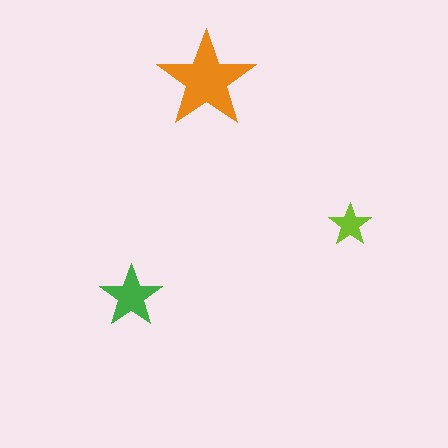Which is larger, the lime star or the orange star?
The orange one.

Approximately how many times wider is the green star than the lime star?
About 1.5 times wider.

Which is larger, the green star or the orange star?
The orange one.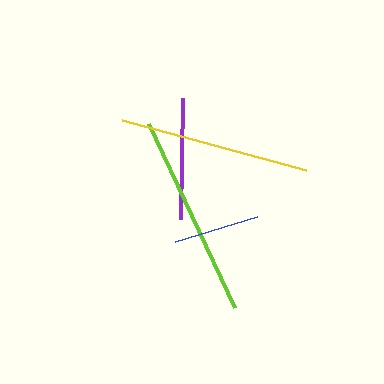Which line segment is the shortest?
The blue line is the shortest at approximately 86 pixels.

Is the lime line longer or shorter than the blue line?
The lime line is longer than the blue line.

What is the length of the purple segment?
The purple segment is approximately 121 pixels long.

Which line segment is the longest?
The lime line is the longest at approximately 203 pixels.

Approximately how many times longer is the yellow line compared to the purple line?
The yellow line is approximately 1.6 times the length of the purple line.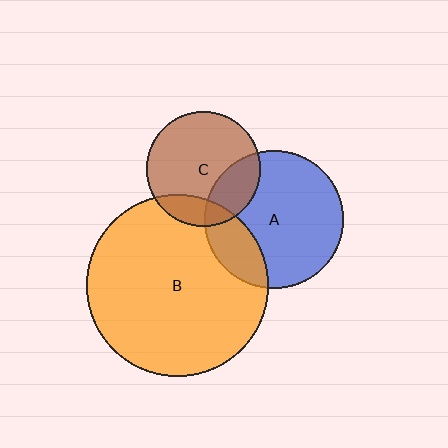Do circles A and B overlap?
Yes.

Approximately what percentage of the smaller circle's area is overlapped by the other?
Approximately 20%.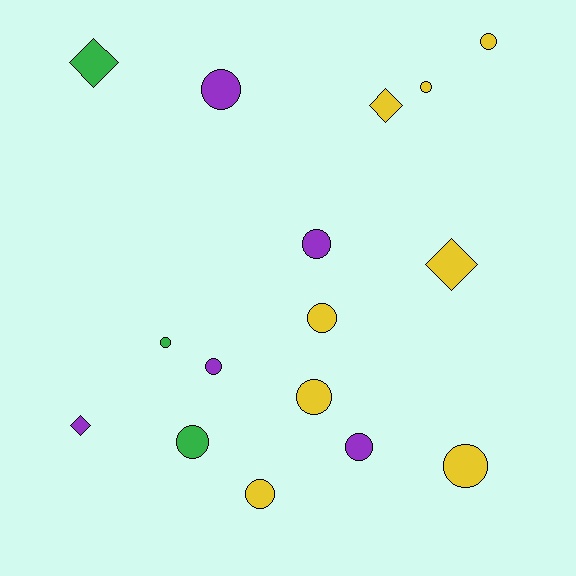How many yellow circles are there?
There are 6 yellow circles.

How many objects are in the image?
There are 16 objects.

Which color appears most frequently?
Yellow, with 8 objects.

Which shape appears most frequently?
Circle, with 12 objects.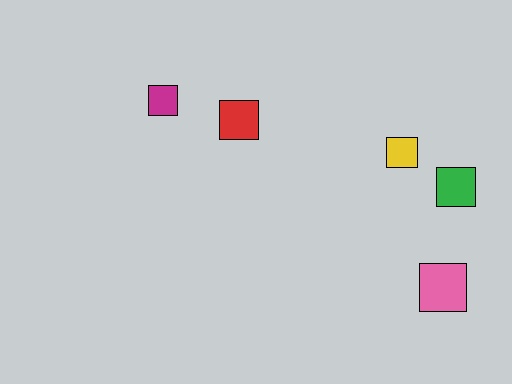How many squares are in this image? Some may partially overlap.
There are 5 squares.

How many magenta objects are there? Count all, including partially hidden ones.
There is 1 magenta object.